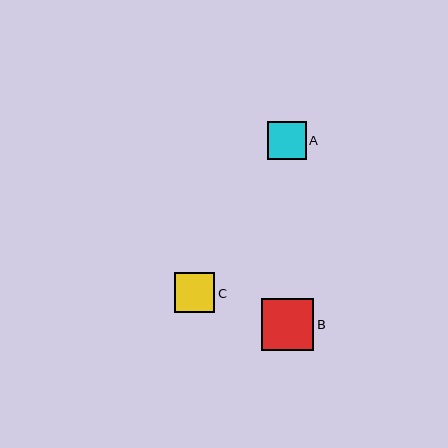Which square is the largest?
Square B is the largest with a size of approximately 53 pixels.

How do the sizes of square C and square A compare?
Square C and square A are approximately the same size.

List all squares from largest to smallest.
From largest to smallest: B, C, A.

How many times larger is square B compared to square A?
Square B is approximately 1.4 times the size of square A.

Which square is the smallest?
Square A is the smallest with a size of approximately 38 pixels.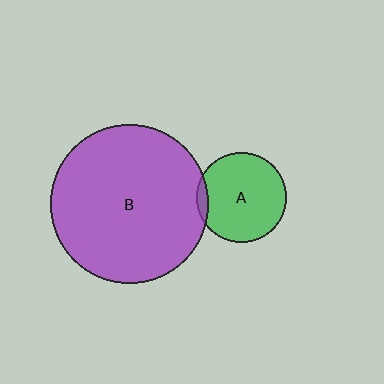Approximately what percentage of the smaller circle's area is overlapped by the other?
Approximately 5%.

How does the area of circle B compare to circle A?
Approximately 3.1 times.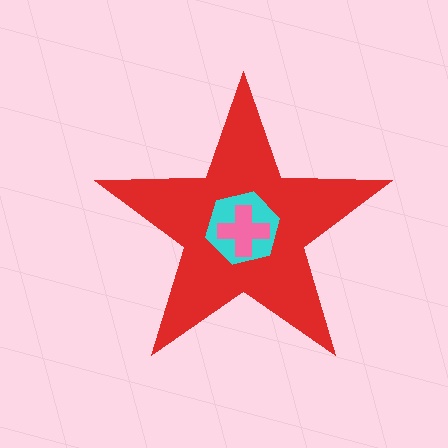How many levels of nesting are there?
3.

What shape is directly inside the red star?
The cyan hexagon.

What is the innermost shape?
The pink cross.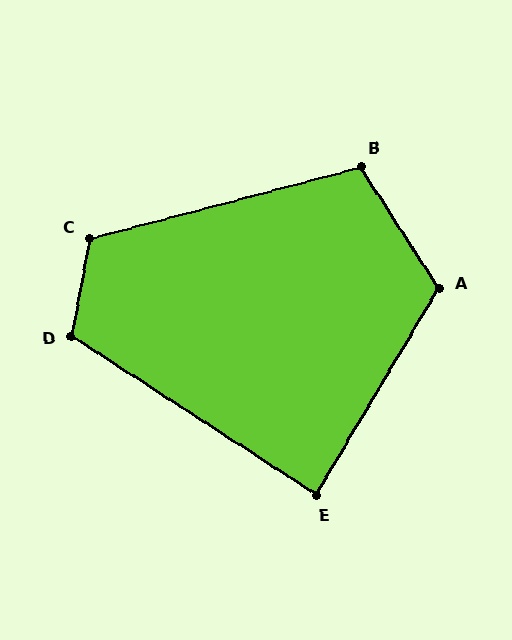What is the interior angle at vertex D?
Approximately 112 degrees (obtuse).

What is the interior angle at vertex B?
Approximately 108 degrees (obtuse).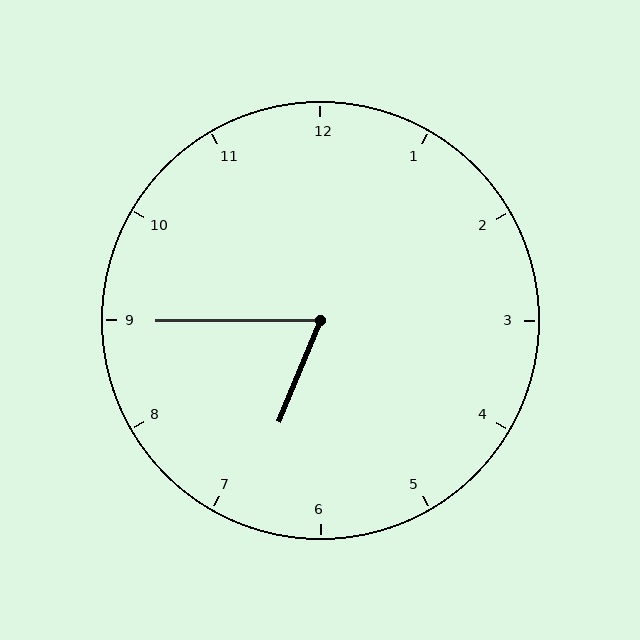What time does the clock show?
6:45.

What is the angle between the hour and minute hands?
Approximately 68 degrees.